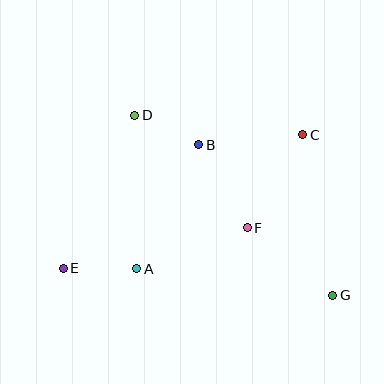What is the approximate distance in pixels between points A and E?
The distance between A and E is approximately 74 pixels.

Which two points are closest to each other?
Points B and D are closest to each other.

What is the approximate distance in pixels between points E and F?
The distance between E and F is approximately 189 pixels.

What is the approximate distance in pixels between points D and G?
The distance between D and G is approximately 268 pixels.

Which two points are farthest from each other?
Points C and E are farthest from each other.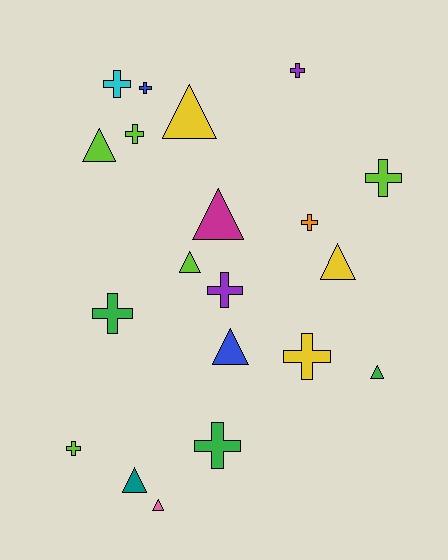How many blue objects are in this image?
There are 2 blue objects.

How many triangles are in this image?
There are 9 triangles.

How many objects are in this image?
There are 20 objects.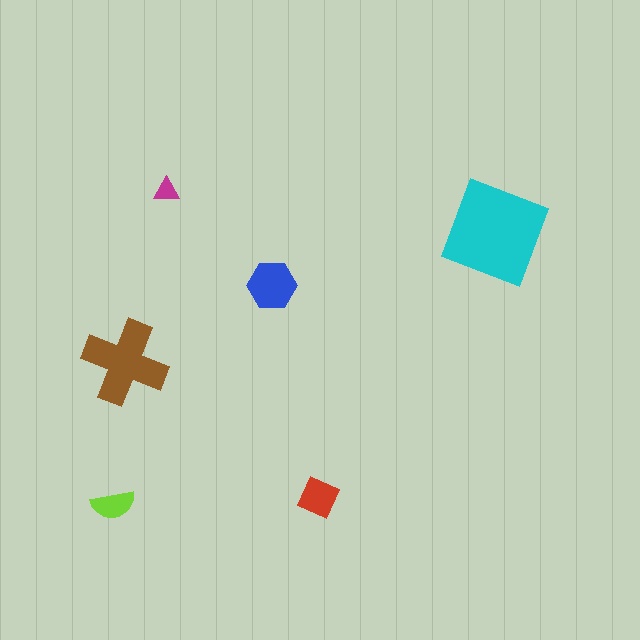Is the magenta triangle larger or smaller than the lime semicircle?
Smaller.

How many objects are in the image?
There are 6 objects in the image.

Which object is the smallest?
The magenta triangle.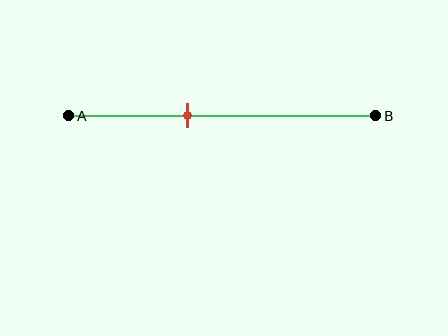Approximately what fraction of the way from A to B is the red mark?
The red mark is approximately 40% of the way from A to B.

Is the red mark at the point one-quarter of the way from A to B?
No, the mark is at about 40% from A, not at the 25% one-quarter point.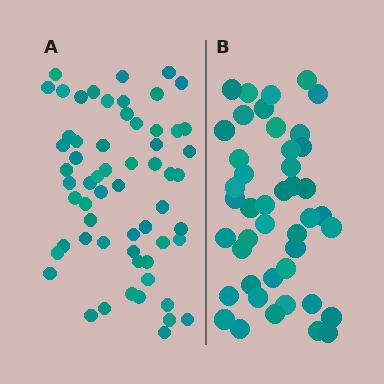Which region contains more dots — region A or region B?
Region A (the left region) has more dots.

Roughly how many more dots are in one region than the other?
Region A has approximately 15 more dots than region B.